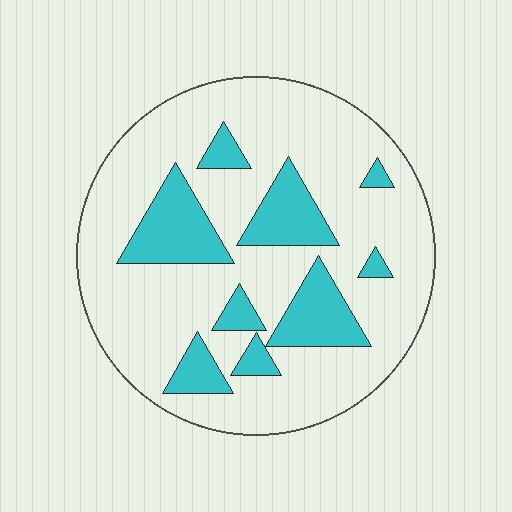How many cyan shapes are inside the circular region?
9.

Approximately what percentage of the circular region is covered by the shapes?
Approximately 25%.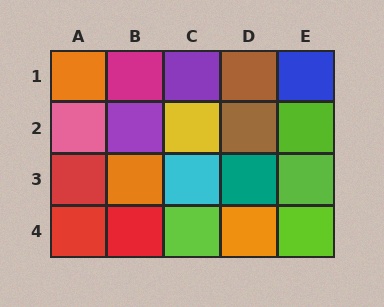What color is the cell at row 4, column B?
Red.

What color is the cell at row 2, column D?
Brown.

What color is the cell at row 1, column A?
Orange.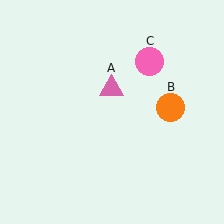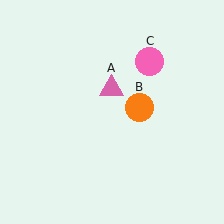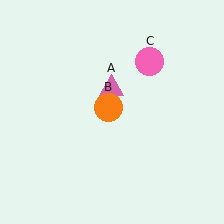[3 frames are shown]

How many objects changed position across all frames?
1 object changed position: orange circle (object B).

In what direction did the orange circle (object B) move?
The orange circle (object B) moved left.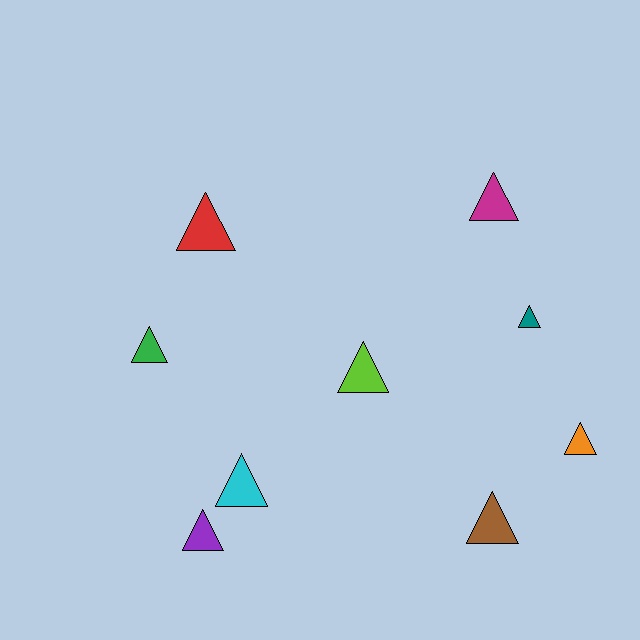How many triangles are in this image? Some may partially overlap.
There are 9 triangles.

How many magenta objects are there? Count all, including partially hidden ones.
There is 1 magenta object.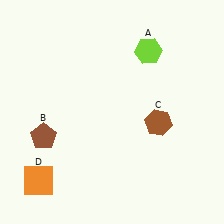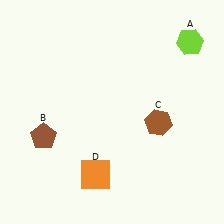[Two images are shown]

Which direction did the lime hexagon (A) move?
The lime hexagon (A) moved right.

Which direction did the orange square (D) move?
The orange square (D) moved right.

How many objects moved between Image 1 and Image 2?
2 objects moved between the two images.